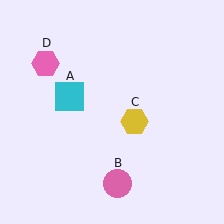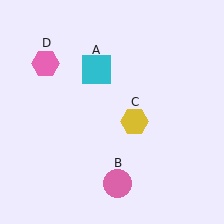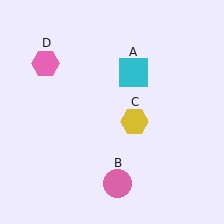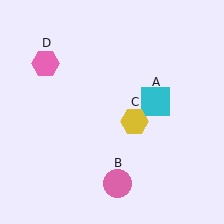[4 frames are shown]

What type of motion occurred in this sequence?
The cyan square (object A) rotated clockwise around the center of the scene.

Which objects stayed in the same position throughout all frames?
Pink circle (object B) and yellow hexagon (object C) and pink hexagon (object D) remained stationary.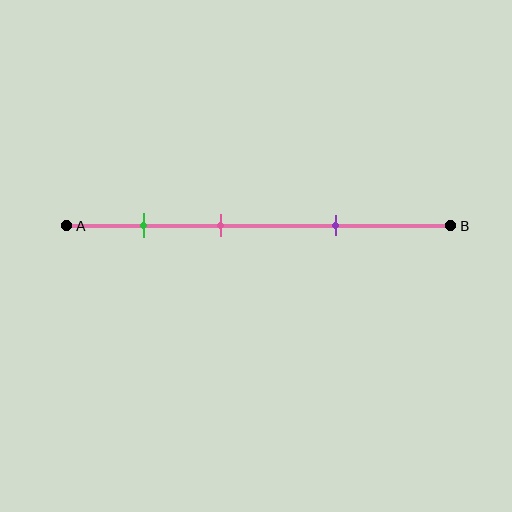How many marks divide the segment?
There are 3 marks dividing the segment.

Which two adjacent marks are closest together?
The green and pink marks are the closest adjacent pair.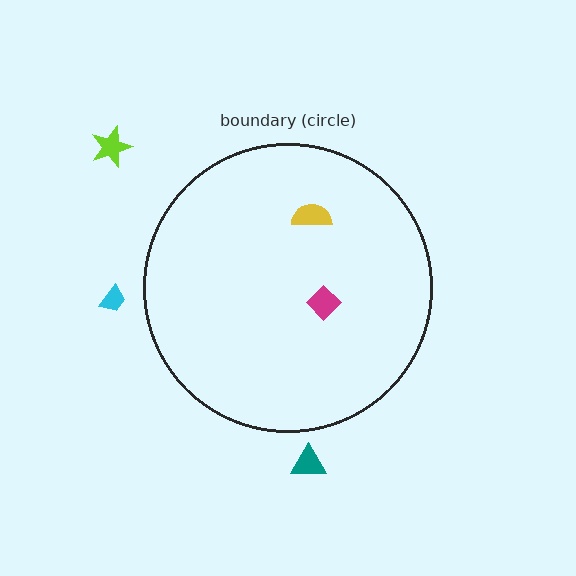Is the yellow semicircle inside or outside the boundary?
Inside.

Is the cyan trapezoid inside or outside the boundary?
Outside.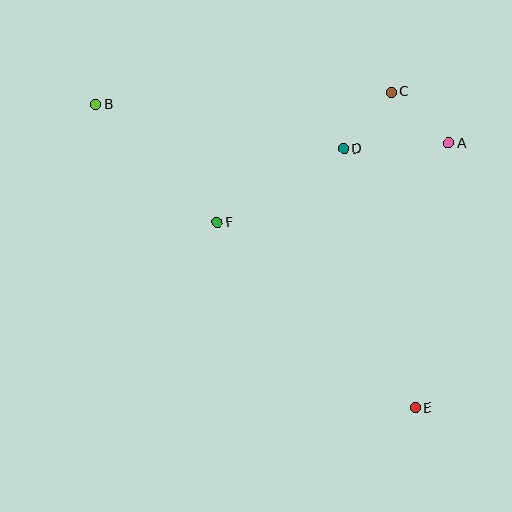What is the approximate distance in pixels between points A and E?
The distance between A and E is approximately 267 pixels.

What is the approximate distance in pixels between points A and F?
The distance between A and F is approximately 245 pixels.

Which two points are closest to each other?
Points C and D are closest to each other.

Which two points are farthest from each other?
Points B and E are farthest from each other.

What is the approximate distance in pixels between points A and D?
The distance between A and D is approximately 106 pixels.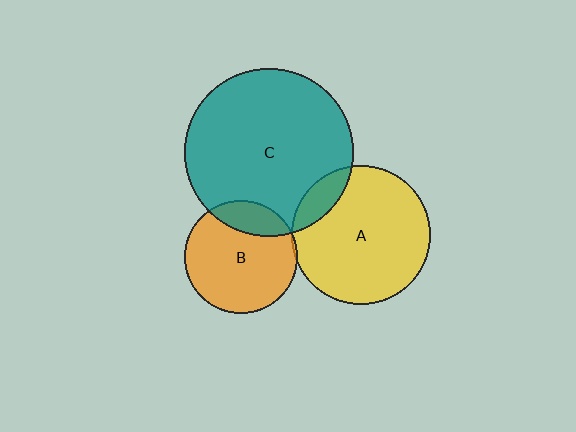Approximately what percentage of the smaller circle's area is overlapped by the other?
Approximately 20%.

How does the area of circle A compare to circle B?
Approximately 1.5 times.